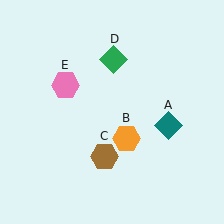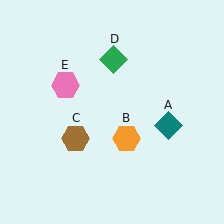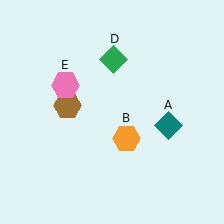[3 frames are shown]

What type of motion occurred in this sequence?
The brown hexagon (object C) rotated clockwise around the center of the scene.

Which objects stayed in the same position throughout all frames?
Teal diamond (object A) and orange hexagon (object B) and green diamond (object D) and pink hexagon (object E) remained stationary.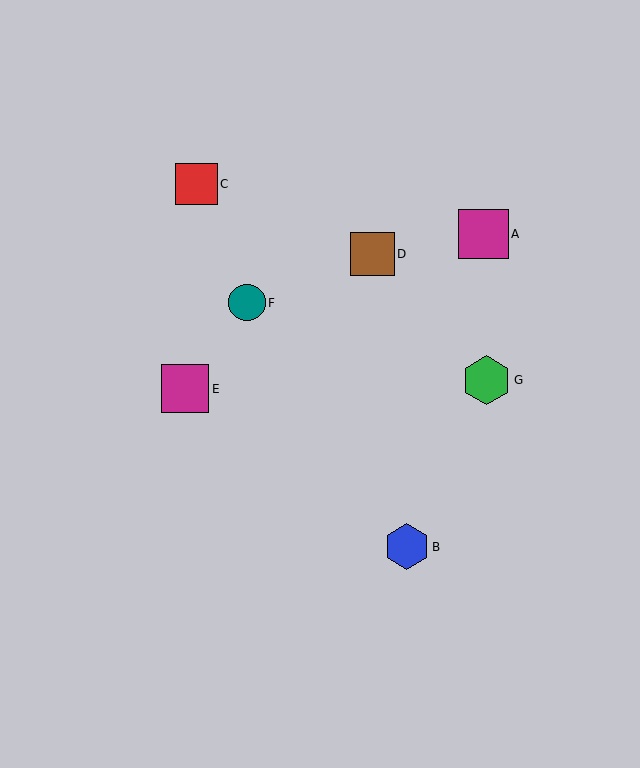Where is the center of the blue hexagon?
The center of the blue hexagon is at (407, 547).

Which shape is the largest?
The magenta square (labeled A) is the largest.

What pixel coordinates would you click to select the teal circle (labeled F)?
Click at (247, 303) to select the teal circle F.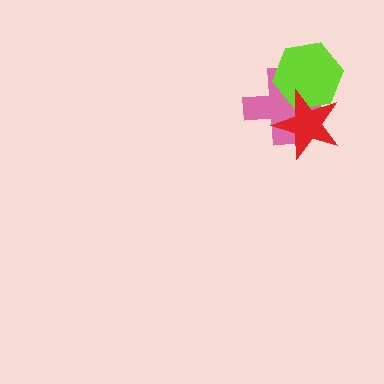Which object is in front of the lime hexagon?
The red star is in front of the lime hexagon.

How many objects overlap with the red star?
2 objects overlap with the red star.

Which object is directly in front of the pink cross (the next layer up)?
The lime hexagon is directly in front of the pink cross.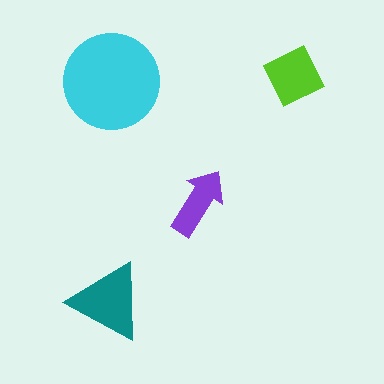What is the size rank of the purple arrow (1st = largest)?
4th.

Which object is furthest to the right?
The lime diamond is rightmost.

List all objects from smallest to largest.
The purple arrow, the lime diamond, the teal triangle, the cyan circle.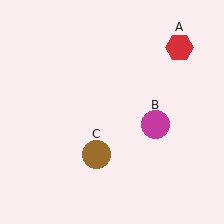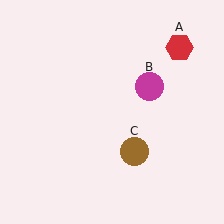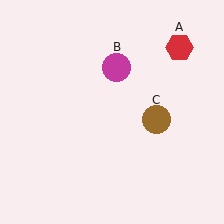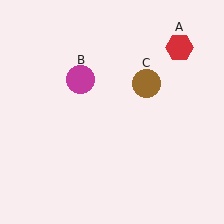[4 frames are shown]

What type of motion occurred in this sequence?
The magenta circle (object B), brown circle (object C) rotated counterclockwise around the center of the scene.